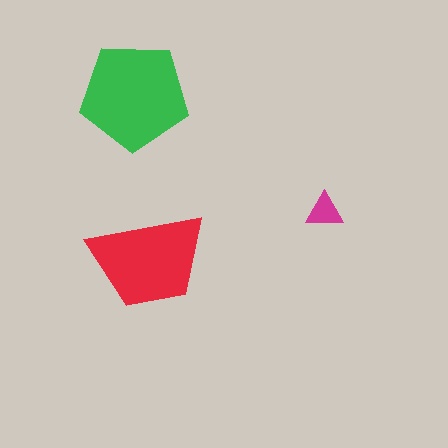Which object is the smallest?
The magenta triangle.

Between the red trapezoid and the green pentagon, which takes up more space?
The green pentagon.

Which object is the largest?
The green pentagon.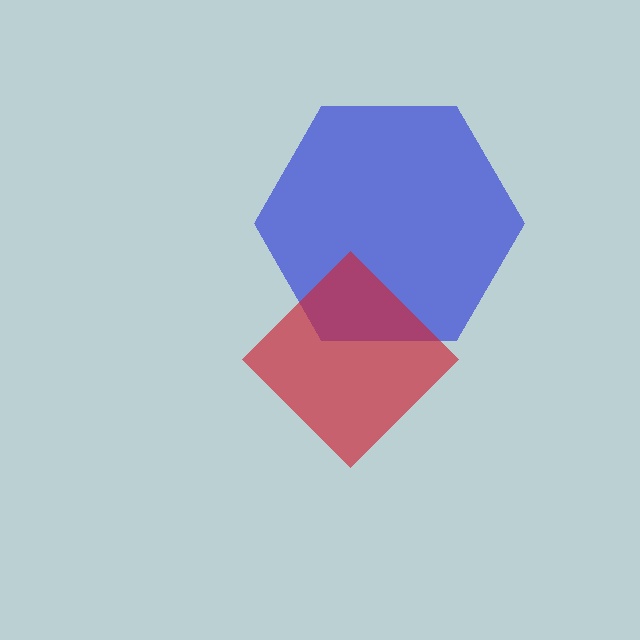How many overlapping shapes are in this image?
There are 2 overlapping shapes in the image.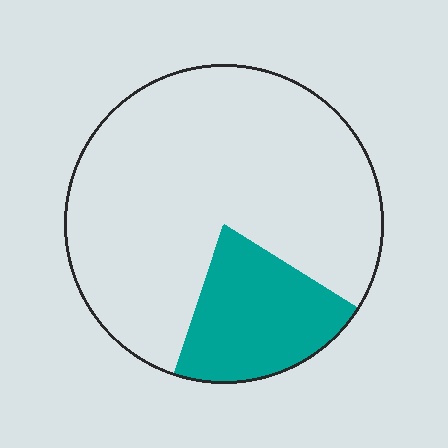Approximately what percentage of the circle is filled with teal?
Approximately 20%.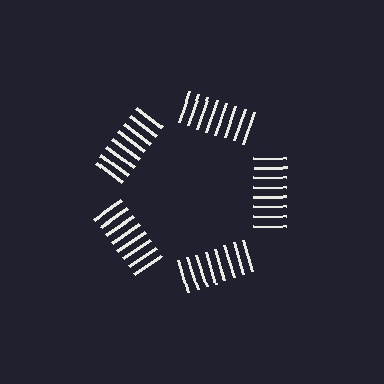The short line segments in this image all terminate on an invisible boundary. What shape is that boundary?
An illusory pentagon — the line segments terminate on its edges but no continuous stroke is drawn.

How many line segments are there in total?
40 — 8 along each of the 5 edges.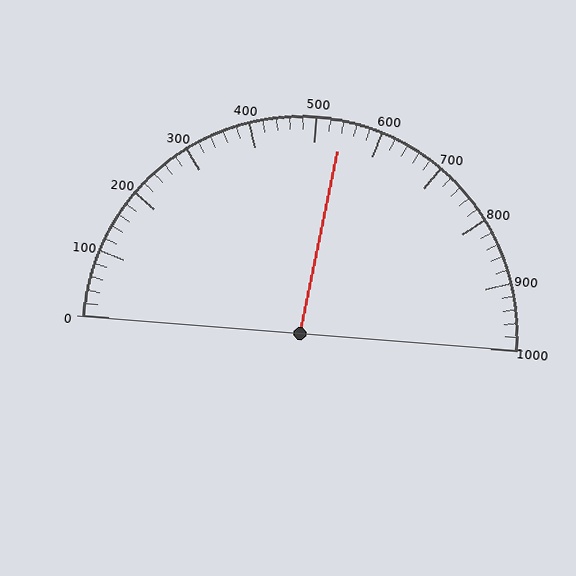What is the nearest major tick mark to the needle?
The nearest major tick mark is 500.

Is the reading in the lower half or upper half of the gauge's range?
The reading is in the upper half of the range (0 to 1000).